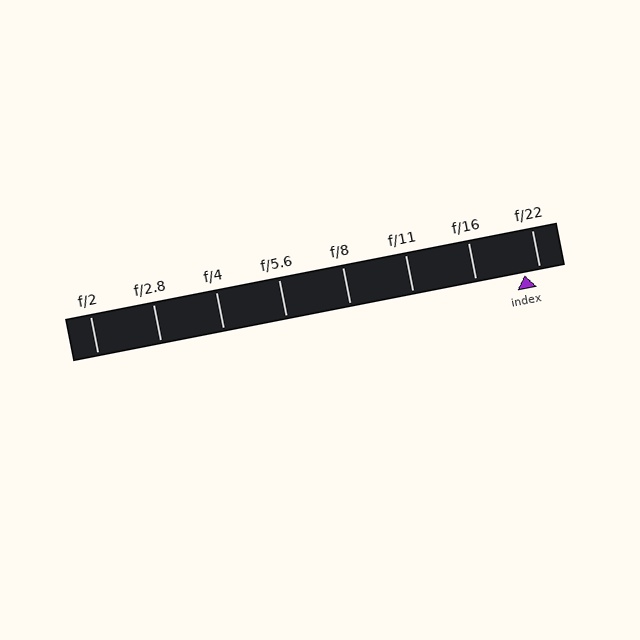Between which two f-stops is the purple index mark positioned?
The index mark is between f/16 and f/22.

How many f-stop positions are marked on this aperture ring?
There are 8 f-stop positions marked.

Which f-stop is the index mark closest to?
The index mark is closest to f/22.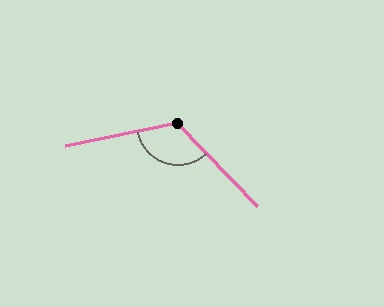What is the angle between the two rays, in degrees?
Approximately 122 degrees.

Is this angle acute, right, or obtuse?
It is obtuse.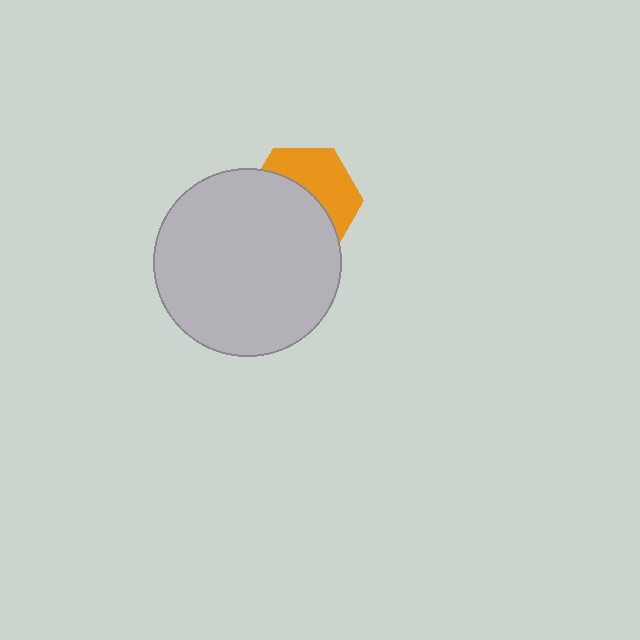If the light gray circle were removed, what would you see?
You would see the complete orange hexagon.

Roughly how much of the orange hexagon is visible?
A small part of it is visible (roughly 43%).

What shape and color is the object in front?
The object in front is a light gray circle.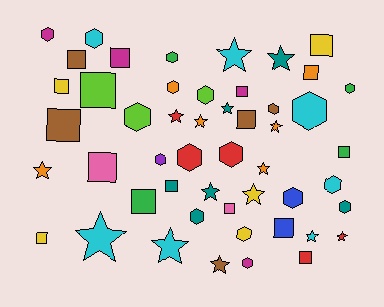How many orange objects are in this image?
There are 6 orange objects.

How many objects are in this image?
There are 50 objects.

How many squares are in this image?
There are 17 squares.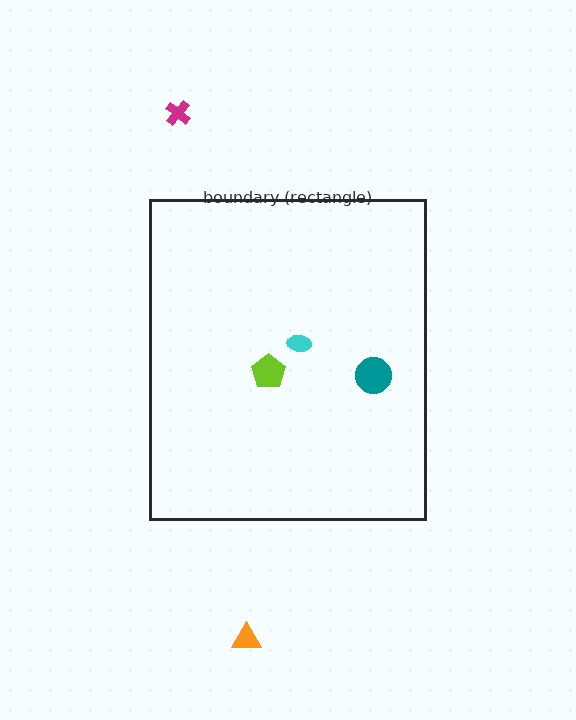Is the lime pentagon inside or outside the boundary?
Inside.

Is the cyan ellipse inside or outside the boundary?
Inside.